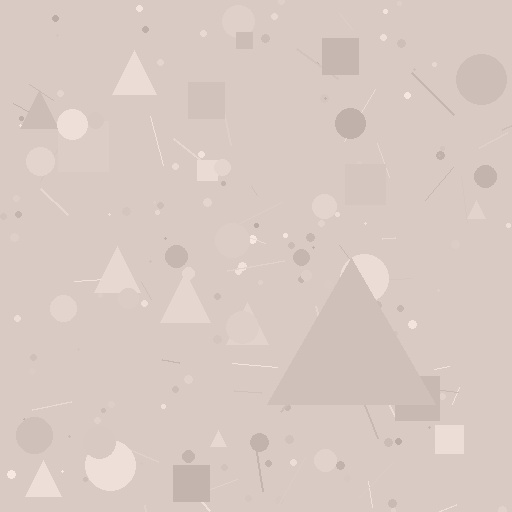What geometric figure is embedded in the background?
A triangle is embedded in the background.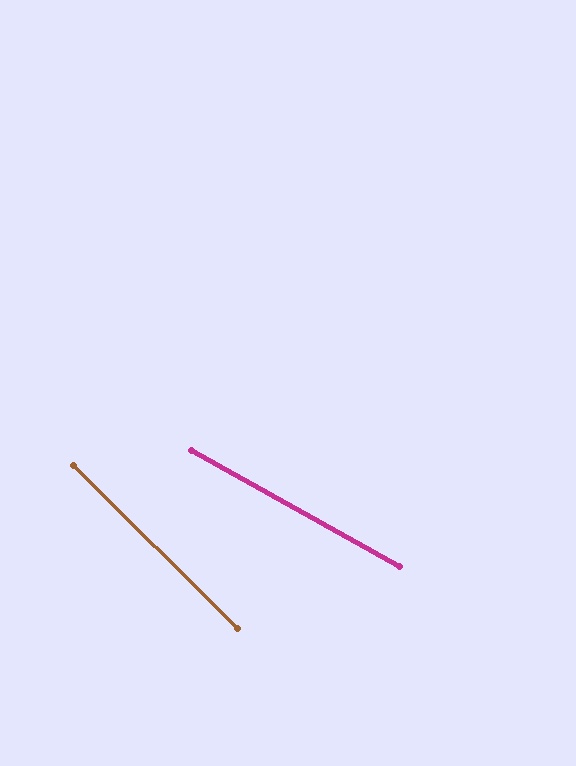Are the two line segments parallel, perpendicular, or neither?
Neither parallel nor perpendicular — they differ by about 15°.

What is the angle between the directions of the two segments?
Approximately 15 degrees.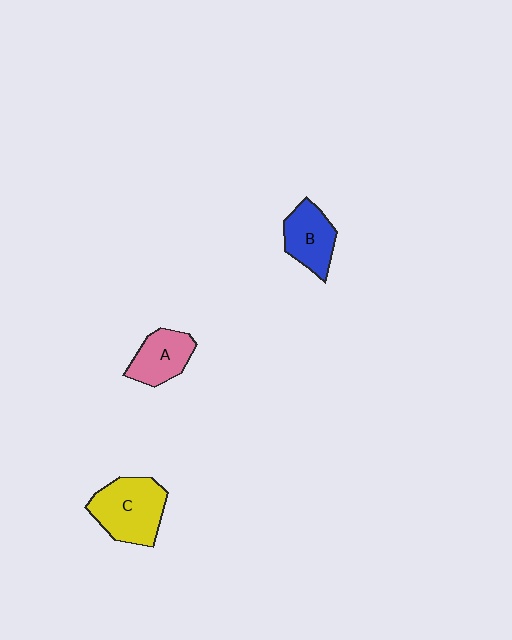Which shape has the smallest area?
Shape A (pink).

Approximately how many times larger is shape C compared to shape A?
Approximately 1.5 times.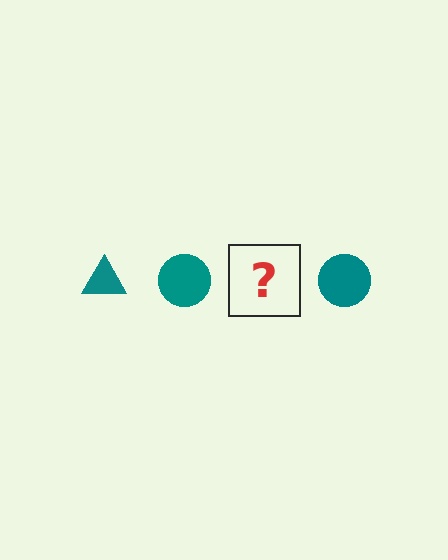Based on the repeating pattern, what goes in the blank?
The blank should be a teal triangle.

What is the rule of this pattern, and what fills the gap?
The rule is that the pattern cycles through triangle, circle shapes in teal. The gap should be filled with a teal triangle.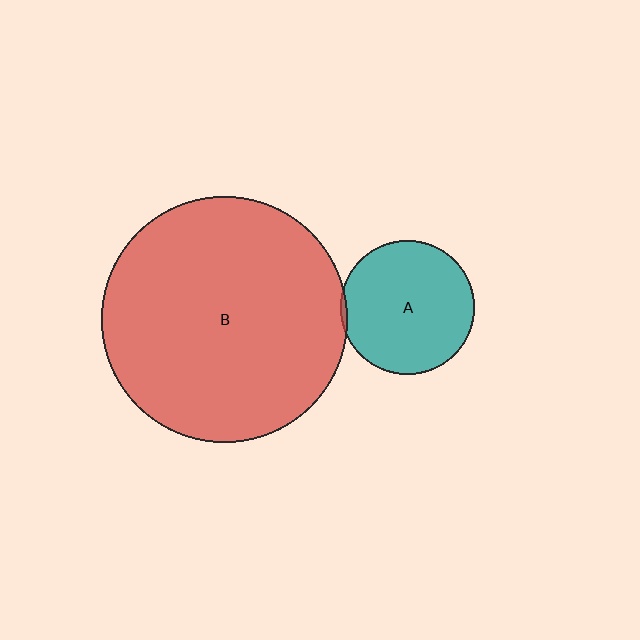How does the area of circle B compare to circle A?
Approximately 3.4 times.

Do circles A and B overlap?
Yes.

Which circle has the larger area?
Circle B (red).